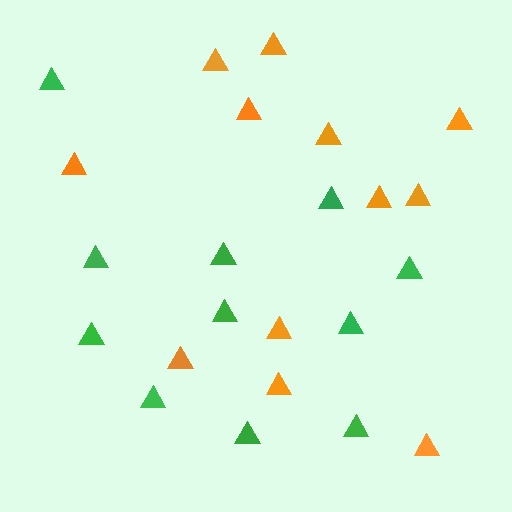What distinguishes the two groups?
There are 2 groups: one group of orange triangles (12) and one group of green triangles (11).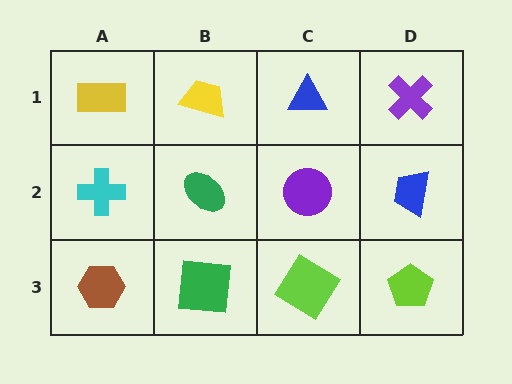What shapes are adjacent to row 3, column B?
A green ellipse (row 2, column B), a brown hexagon (row 3, column A), a lime diamond (row 3, column C).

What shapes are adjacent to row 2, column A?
A yellow rectangle (row 1, column A), a brown hexagon (row 3, column A), a green ellipse (row 2, column B).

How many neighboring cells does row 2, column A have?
3.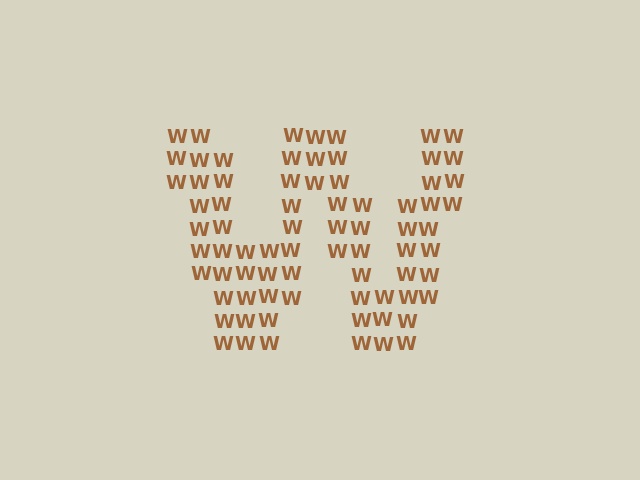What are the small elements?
The small elements are letter W's.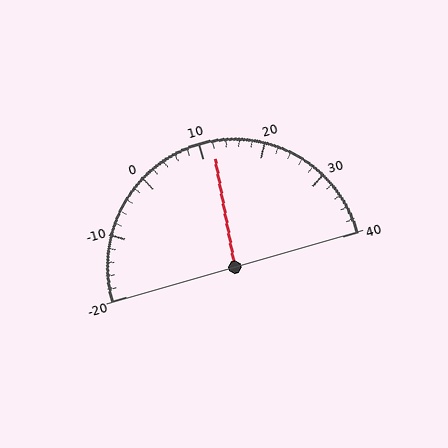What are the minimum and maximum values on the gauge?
The gauge ranges from -20 to 40.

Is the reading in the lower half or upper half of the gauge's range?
The reading is in the upper half of the range (-20 to 40).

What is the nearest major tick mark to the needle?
The nearest major tick mark is 10.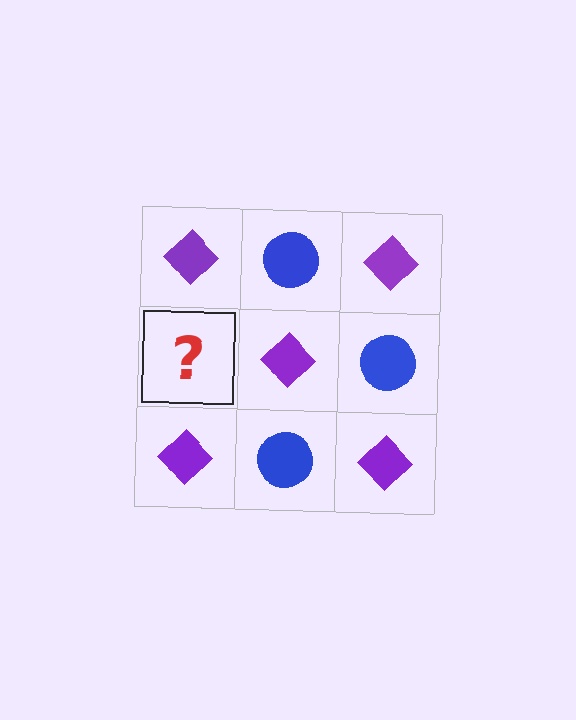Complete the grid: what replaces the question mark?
The question mark should be replaced with a blue circle.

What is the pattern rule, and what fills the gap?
The rule is that it alternates purple diamond and blue circle in a checkerboard pattern. The gap should be filled with a blue circle.